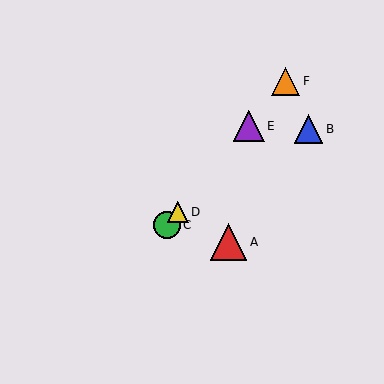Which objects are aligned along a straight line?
Objects C, D, E, F are aligned along a straight line.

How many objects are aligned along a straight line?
4 objects (C, D, E, F) are aligned along a straight line.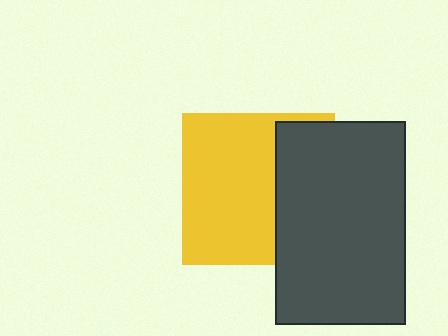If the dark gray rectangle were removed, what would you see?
You would see the complete yellow square.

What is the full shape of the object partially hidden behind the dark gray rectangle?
The partially hidden object is a yellow square.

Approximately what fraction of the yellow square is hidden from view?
Roughly 37% of the yellow square is hidden behind the dark gray rectangle.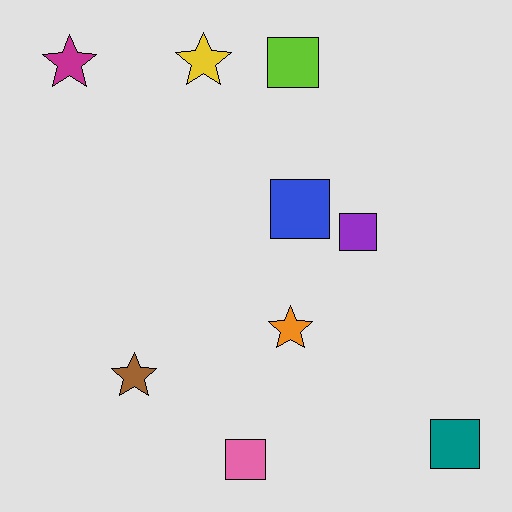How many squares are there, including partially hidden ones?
There are 5 squares.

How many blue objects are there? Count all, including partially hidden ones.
There is 1 blue object.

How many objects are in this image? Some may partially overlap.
There are 9 objects.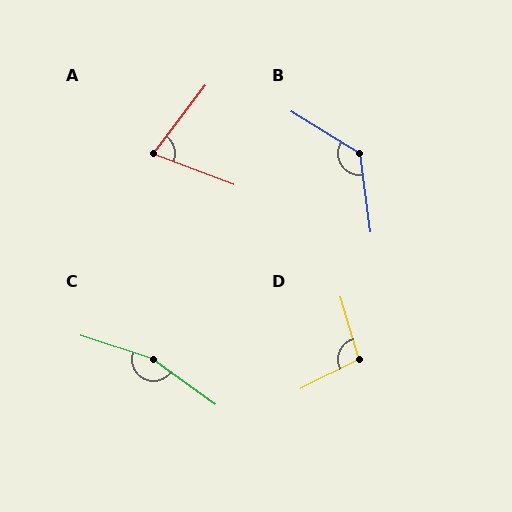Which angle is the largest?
C, at approximately 162 degrees.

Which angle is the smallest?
A, at approximately 73 degrees.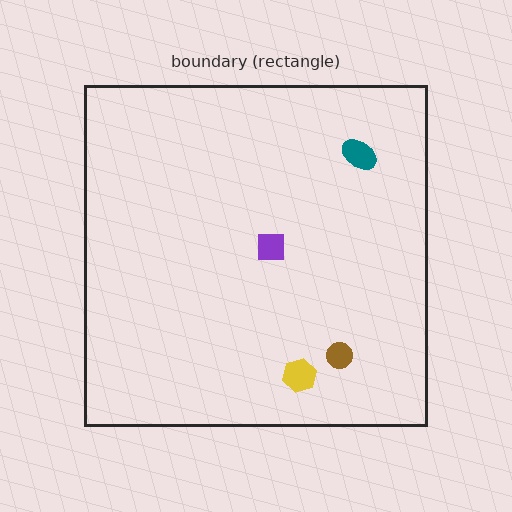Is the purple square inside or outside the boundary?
Inside.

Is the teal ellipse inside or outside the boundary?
Inside.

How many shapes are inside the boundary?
4 inside, 0 outside.